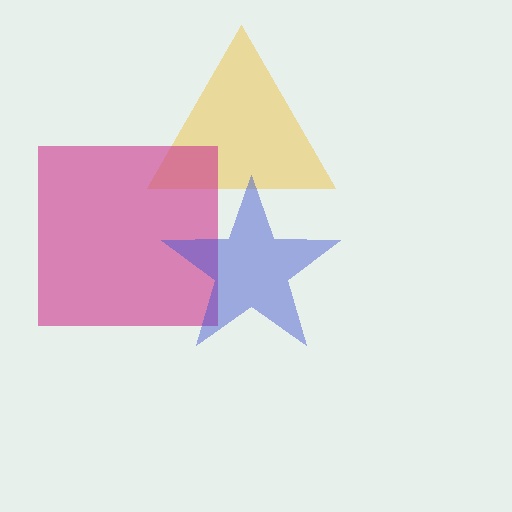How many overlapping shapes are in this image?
There are 3 overlapping shapes in the image.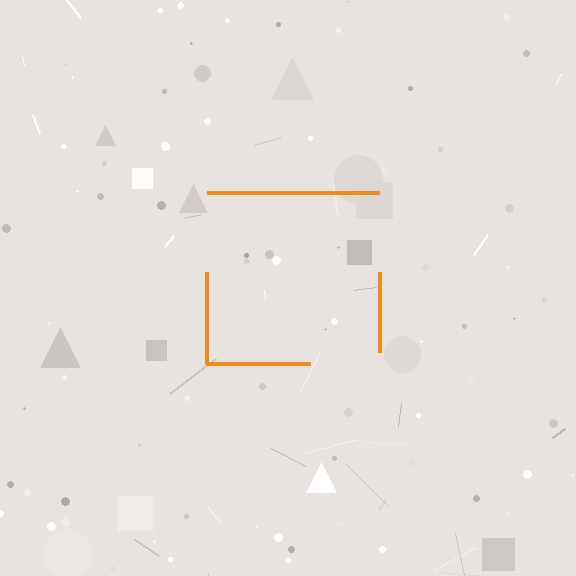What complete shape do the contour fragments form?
The contour fragments form a square.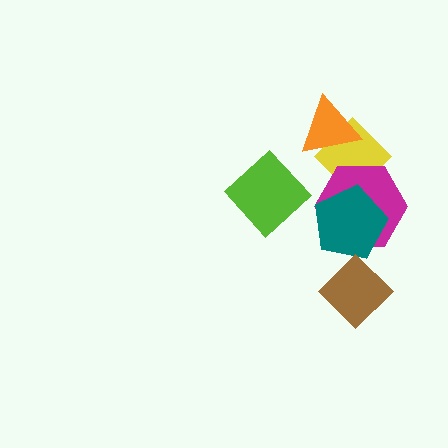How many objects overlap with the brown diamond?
1 object overlaps with the brown diamond.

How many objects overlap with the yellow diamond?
3 objects overlap with the yellow diamond.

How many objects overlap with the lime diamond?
0 objects overlap with the lime diamond.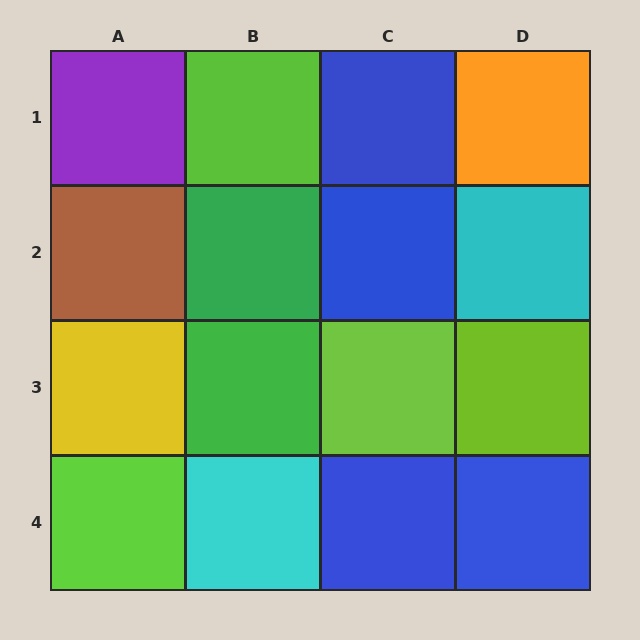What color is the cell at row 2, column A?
Brown.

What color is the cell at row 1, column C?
Blue.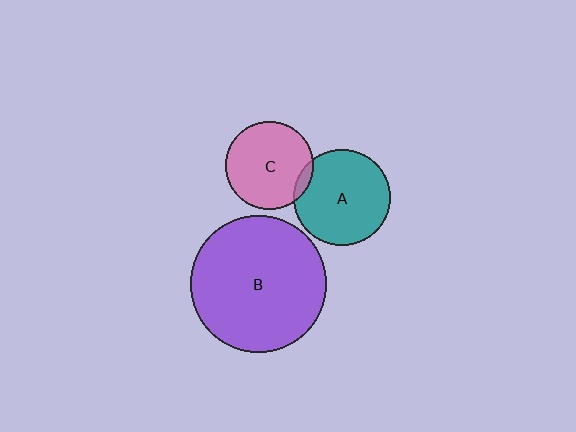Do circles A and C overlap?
Yes.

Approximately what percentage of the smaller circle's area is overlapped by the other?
Approximately 5%.